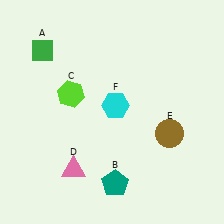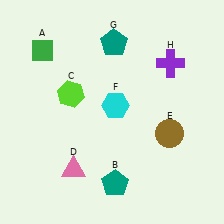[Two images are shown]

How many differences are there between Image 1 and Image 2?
There are 2 differences between the two images.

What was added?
A teal pentagon (G), a purple cross (H) were added in Image 2.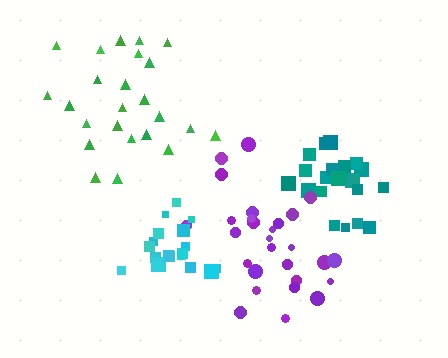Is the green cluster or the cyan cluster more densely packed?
Cyan.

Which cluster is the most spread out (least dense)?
Green.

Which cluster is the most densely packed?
Teal.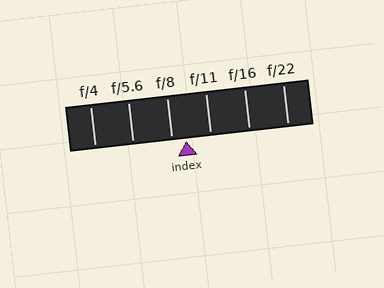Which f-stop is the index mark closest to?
The index mark is closest to f/8.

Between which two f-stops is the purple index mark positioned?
The index mark is between f/8 and f/11.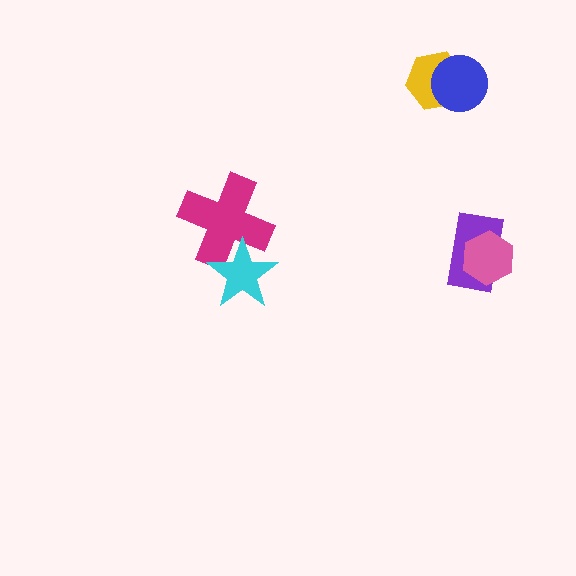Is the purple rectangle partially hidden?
Yes, it is partially covered by another shape.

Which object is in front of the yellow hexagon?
The blue circle is in front of the yellow hexagon.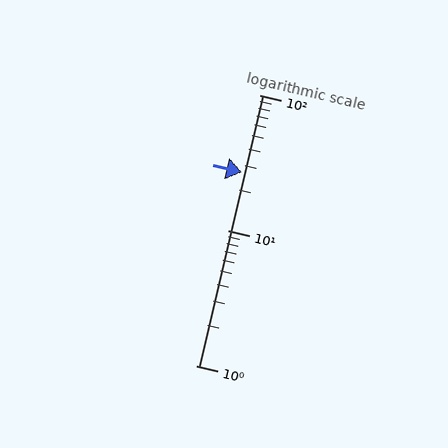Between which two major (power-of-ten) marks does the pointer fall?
The pointer is between 10 and 100.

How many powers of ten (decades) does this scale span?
The scale spans 2 decades, from 1 to 100.